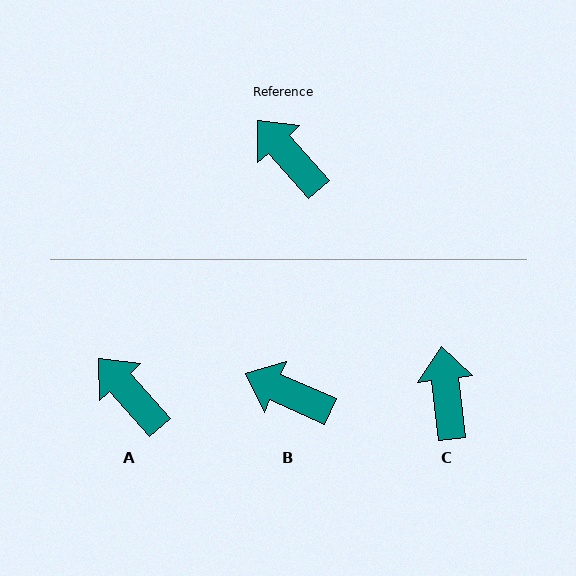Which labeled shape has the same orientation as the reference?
A.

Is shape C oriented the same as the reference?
No, it is off by about 35 degrees.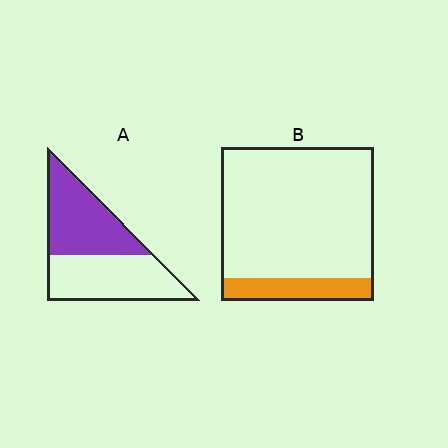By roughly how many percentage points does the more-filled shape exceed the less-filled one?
By roughly 35 percentage points (A over B).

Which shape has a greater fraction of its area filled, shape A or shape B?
Shape A.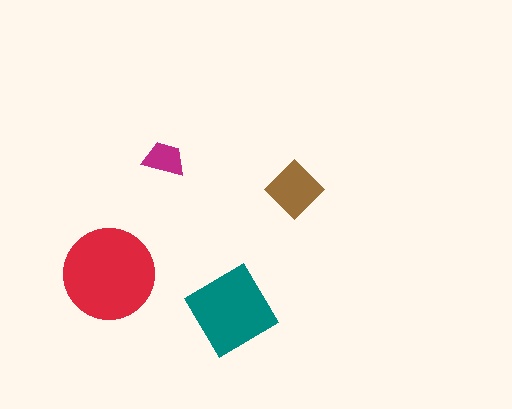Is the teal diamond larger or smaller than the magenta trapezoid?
Larger.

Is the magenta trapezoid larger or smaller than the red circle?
Smaller.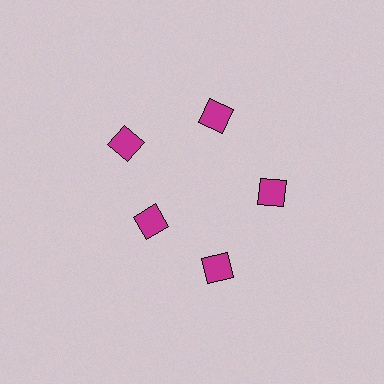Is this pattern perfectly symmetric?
No. The 5 magenta squares are arranged in a ring, but one element near the 8 o'clock position is pulled inward toward the center, breaking the 5-fold rotational symmetry.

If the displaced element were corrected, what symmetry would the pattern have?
It would have 5-fold rotational symmetry — the pattern would map onto itself every 72 degrees.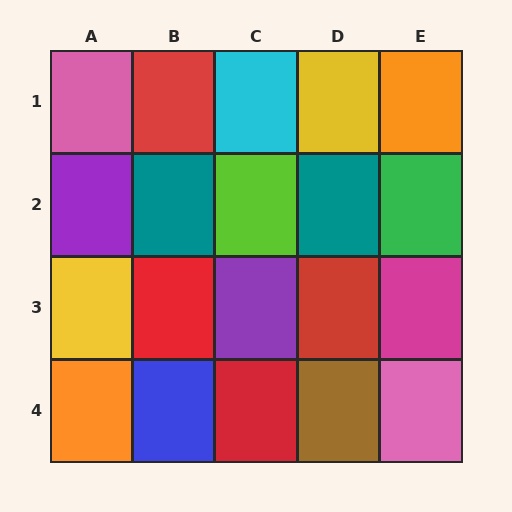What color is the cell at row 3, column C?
Purple.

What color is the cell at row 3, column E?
Magenta.